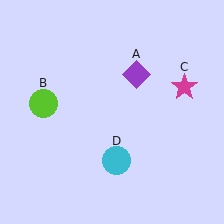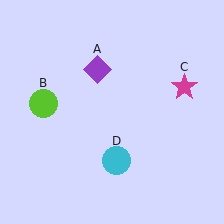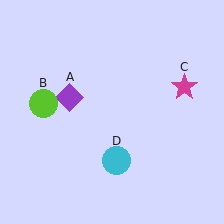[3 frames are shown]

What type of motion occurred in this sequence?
The purple diamond (object A) rotated counterclockwise around the center of the scene.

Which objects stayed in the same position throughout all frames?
Lime circle (object B) and magenta star (object C) and cyan circle (object D) remained stationary.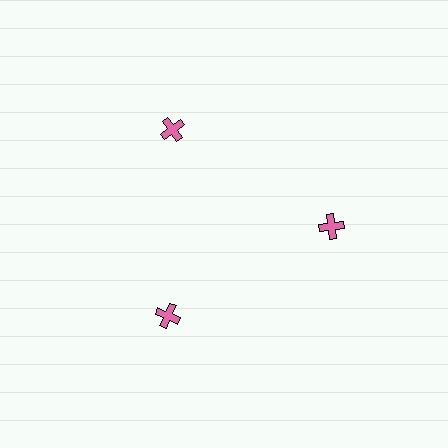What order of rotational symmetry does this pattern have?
This pattern has 3-fold rotational symmetry.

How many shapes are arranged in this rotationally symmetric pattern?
There are 3 shapes, arranged in 3 groups of 1.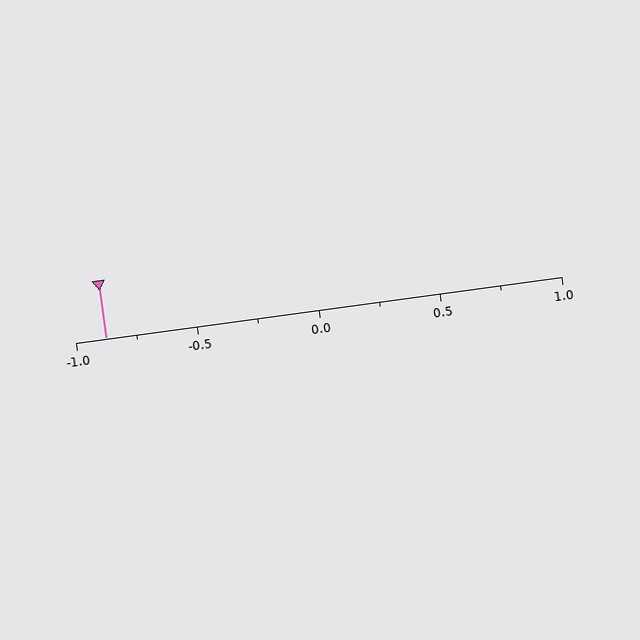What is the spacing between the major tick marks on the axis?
The major ticks are spaced 0.5 apart.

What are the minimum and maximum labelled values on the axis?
The axis runs from -1.0 to 1.0.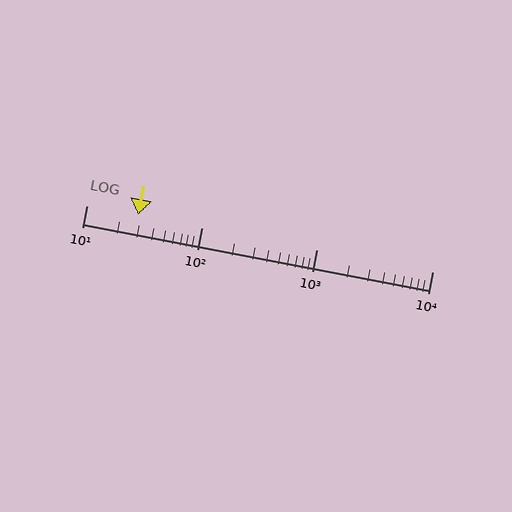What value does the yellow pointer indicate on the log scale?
The pointer indicates approximately 28.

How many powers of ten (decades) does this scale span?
The scale spans 3 decades, from 10 to 10000.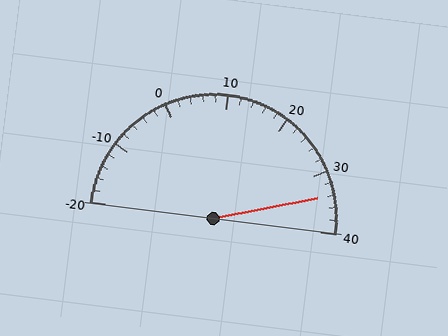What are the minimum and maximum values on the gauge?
The gauge ranges from -20 to 40.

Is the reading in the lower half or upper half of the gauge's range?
The reading is in the upper half of the range (-20 to 40).